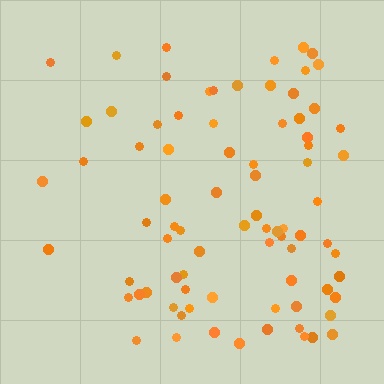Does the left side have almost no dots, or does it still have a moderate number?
Still a moderate number, just noticeably fewer than the right.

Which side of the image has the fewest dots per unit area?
The left.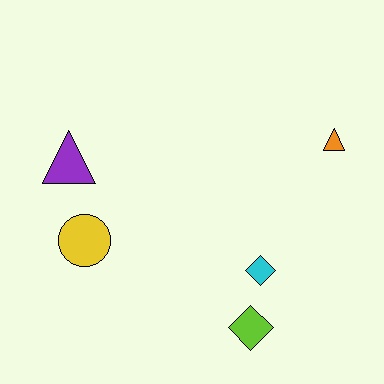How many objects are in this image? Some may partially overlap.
There are 5 objects.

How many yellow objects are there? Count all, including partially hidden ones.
There is 1 yellow object.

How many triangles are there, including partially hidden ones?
There are 2 triangles.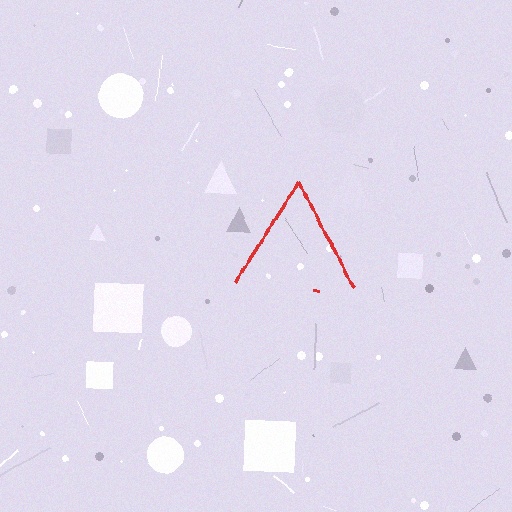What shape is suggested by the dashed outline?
The dashed outline suggests a triangle.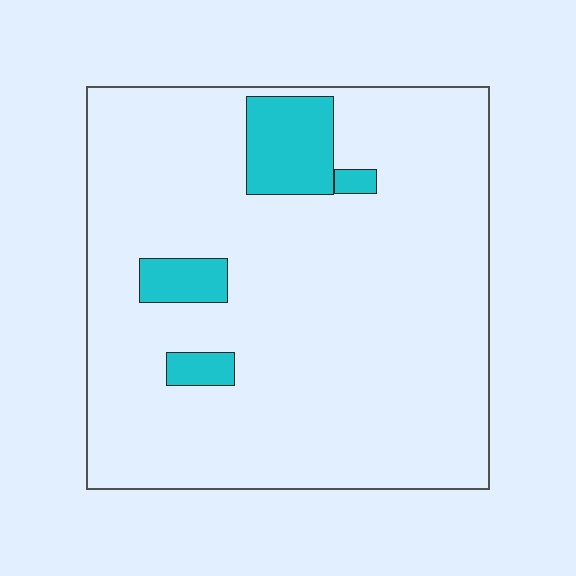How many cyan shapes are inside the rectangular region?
4.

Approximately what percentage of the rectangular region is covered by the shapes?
Approximately 10%.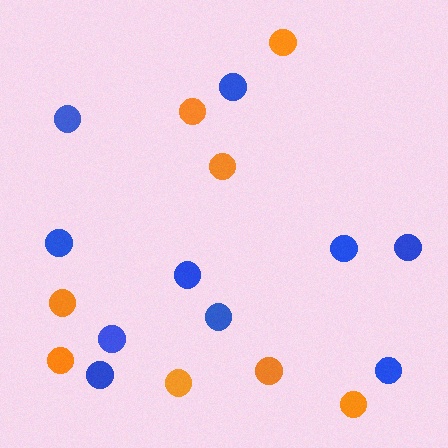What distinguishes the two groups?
There are 2 groups: one group of orange circles (8) and one group of blue circles (10).